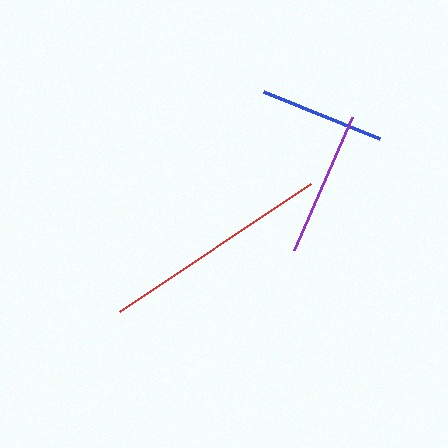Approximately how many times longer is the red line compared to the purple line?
The red line is approximately 1.6 times the length of the purple line.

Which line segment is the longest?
The red line is the longest at approximately 230 pixels.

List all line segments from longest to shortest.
From longest to shortest: red, purple, blue.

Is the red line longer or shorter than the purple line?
The red line is longer than the purple line.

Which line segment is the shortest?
The blue line is the shortest at approximately 125 pixels.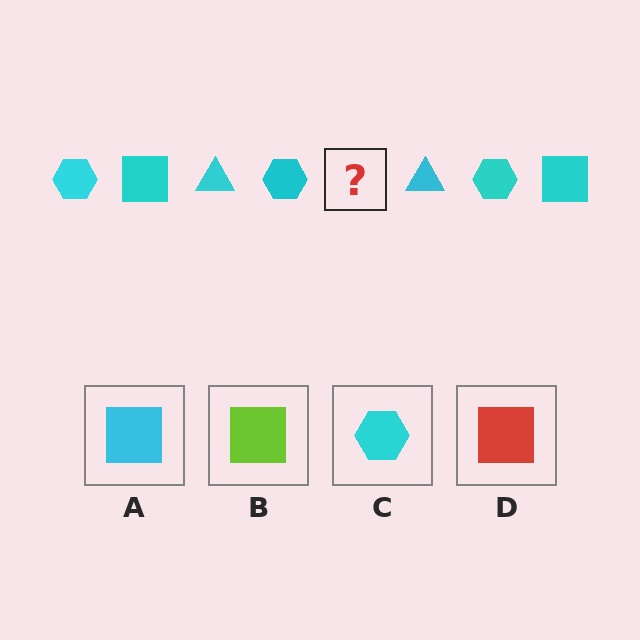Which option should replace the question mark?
Option A.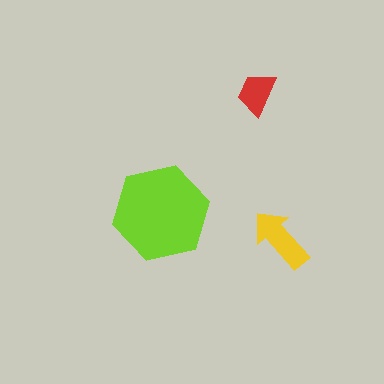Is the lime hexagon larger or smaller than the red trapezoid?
Larger.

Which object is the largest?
The lime hexagon.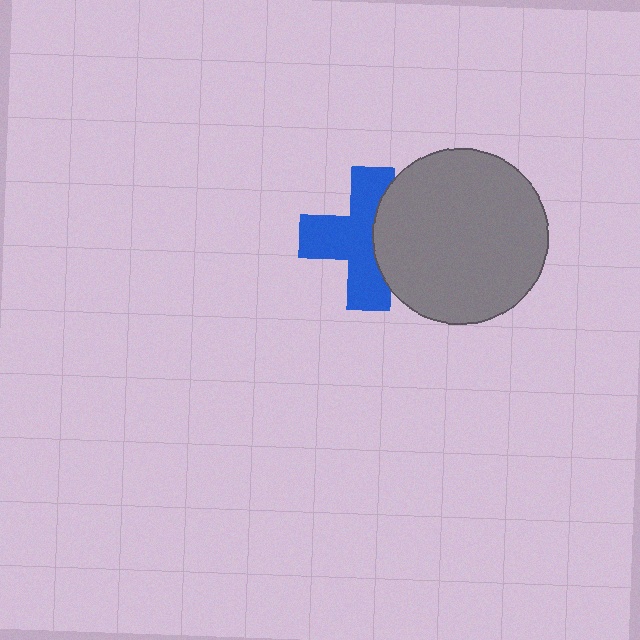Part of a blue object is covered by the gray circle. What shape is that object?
It is a cross.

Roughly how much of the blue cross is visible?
About half of it is visible (roughly 65%).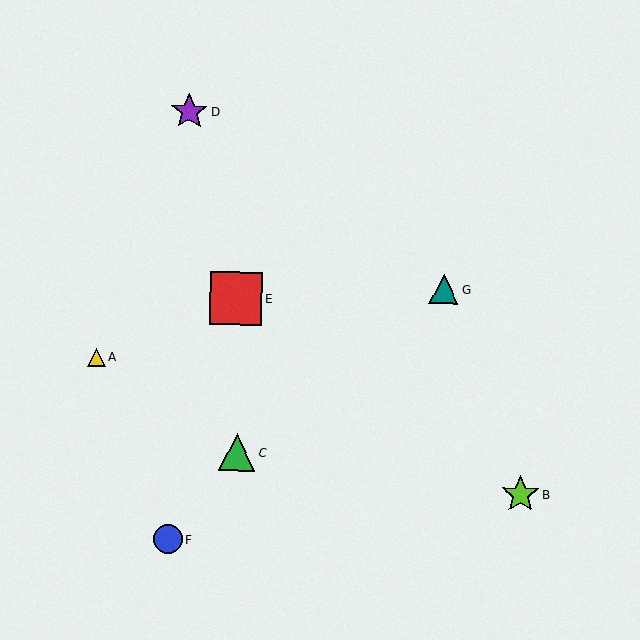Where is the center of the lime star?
The center of the lime star is at (520, 494).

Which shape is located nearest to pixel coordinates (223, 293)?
The red square (labeled E) at (236, 298) is nearest to that location.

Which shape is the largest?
The red square (labeled E) is the largest.